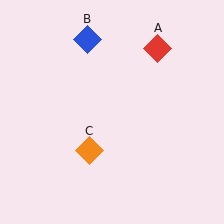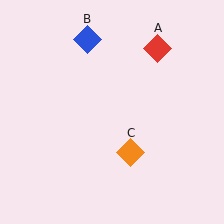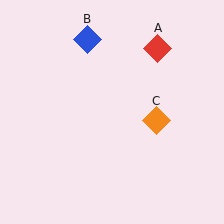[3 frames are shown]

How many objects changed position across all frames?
1 object changed position: orange diamond (object C).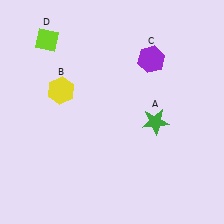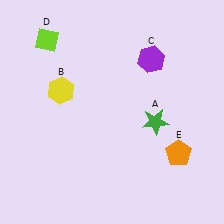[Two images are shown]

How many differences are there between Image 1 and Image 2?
There is 1 difference between the two images.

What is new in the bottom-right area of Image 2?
An orange pentagon (E) was added in the bottom-right area of Image 2.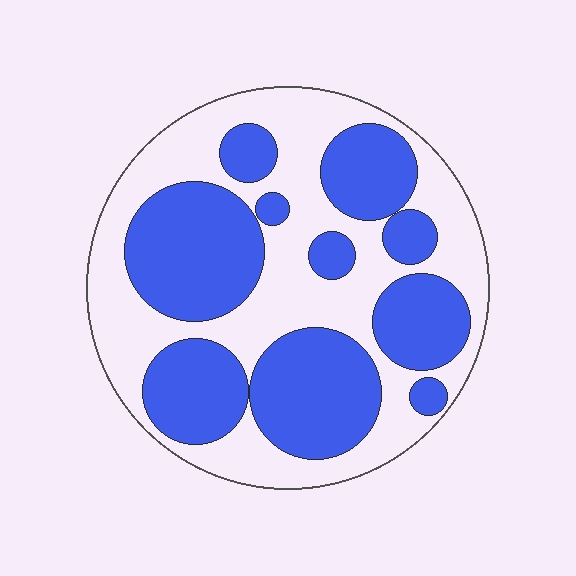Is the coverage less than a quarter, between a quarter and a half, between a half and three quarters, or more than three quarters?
Between a quarter and a half.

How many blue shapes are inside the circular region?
10.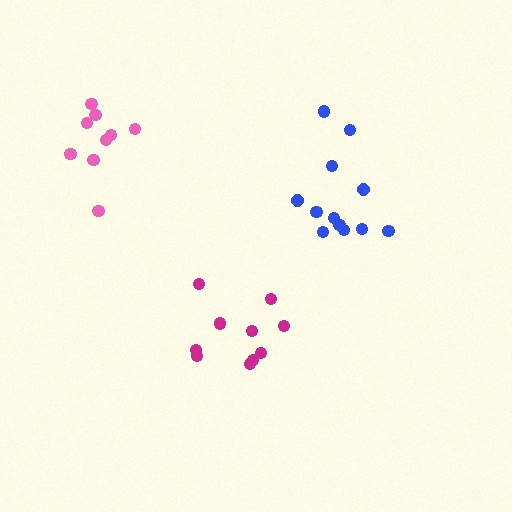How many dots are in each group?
Group 1: 12 dots, Group 2: 10 dots, Group 3: 9 dots (31 total).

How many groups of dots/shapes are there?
There are 3 groups.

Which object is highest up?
The pink cluster is topmost.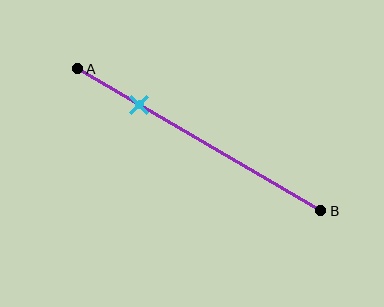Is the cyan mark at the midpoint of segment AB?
No, the mark is at about 25% from A, not at the 50% midpoint.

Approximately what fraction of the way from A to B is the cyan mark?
The cyan mark is approximately 25% of the way from A to B.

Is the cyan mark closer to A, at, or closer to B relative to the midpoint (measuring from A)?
The cyan mark is closer to point A than the midpoint of segment AB.